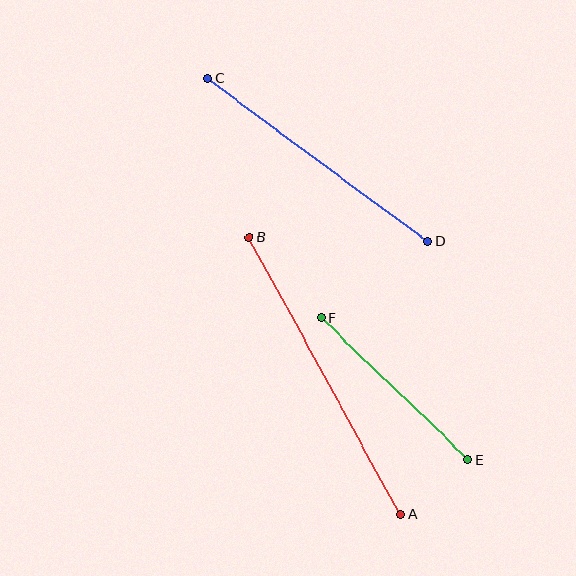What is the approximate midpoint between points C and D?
The midpoint is at approximately (318, 160) pixels.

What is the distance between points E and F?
The distance is approximately 204 pixels.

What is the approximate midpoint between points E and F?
The midpoint is at approximately (395, 389) pixels.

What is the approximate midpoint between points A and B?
The midpoint is at approximately (325, 376) pixels.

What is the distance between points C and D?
The distance is approximately 274 pixels.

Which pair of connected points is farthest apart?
Points A and B are farthest apart.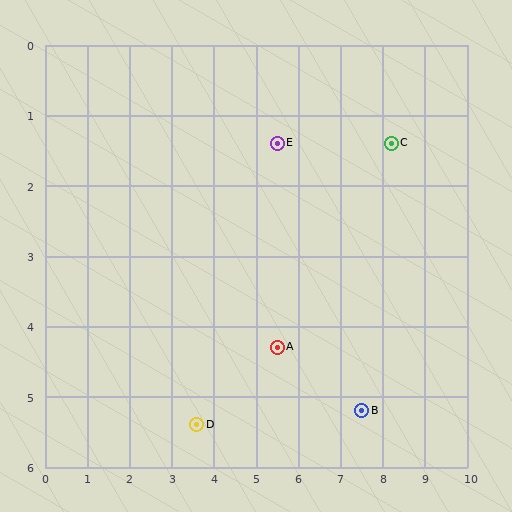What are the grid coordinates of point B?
Point B is at approximately (7.5, 5.2).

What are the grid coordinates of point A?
Point A is at approximately (5.5, 4.3).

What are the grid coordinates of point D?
Point D is at approximately (3.6, 5.4).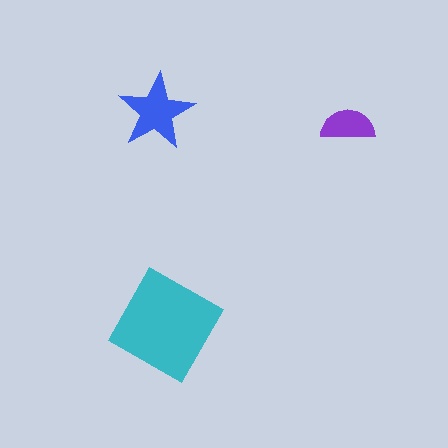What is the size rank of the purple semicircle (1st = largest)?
3rd.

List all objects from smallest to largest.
The purple semicircle, the blue star, the cyan diamond.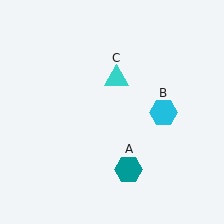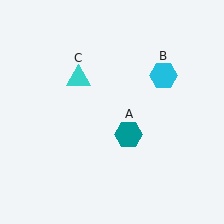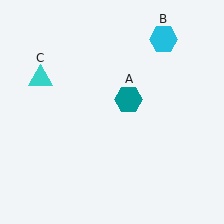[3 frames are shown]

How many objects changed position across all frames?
3 objects changed position: teal hexagon (object A), cyan hexagon (object B), cyan triangle (object C).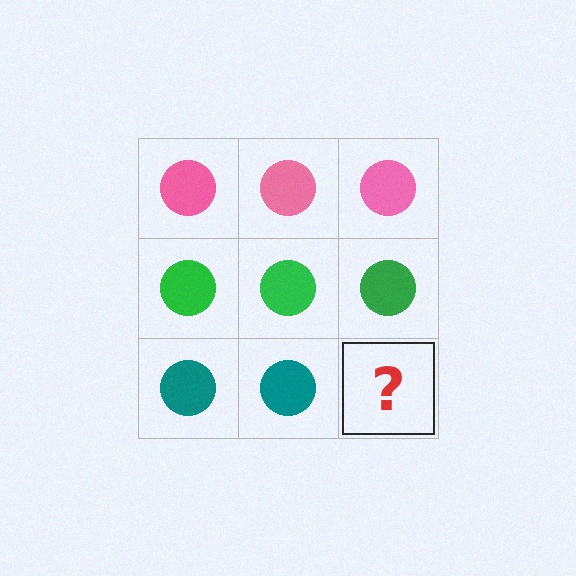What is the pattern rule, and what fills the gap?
The rule is that each row has a consistent color. The gap should be filled with a teal circle.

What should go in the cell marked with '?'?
The missing cell should contain a teal circle.